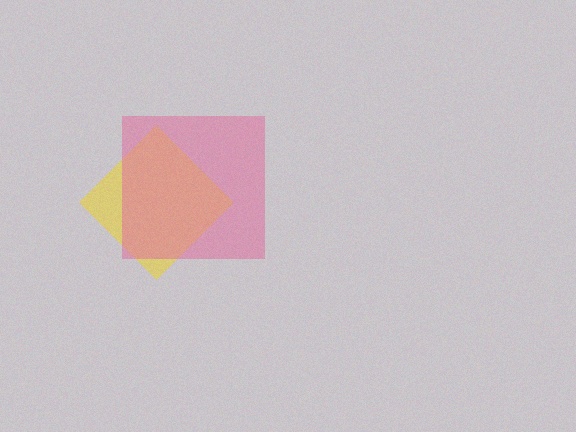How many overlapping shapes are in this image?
There are 2 overlapping shapes in the image.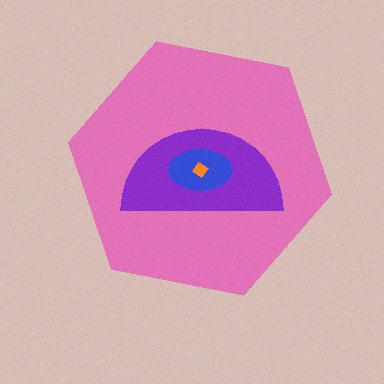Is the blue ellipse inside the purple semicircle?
Yes.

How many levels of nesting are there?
4.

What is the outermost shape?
The pink hexagon.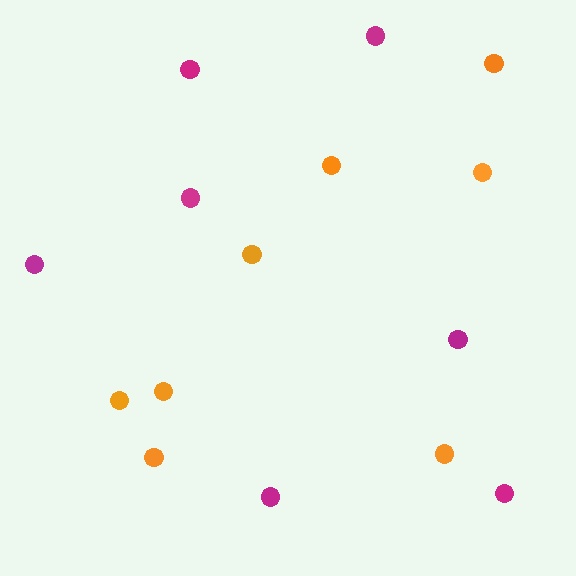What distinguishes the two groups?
There are 2 groups: one group of orange circles (8) and one group of magenta circles (7).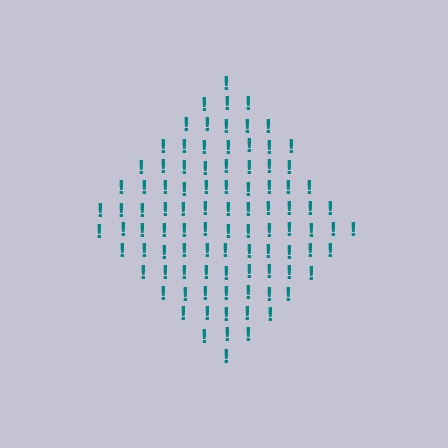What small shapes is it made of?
It is made of small exclamation marks.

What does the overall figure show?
The overall figure shows a diamond.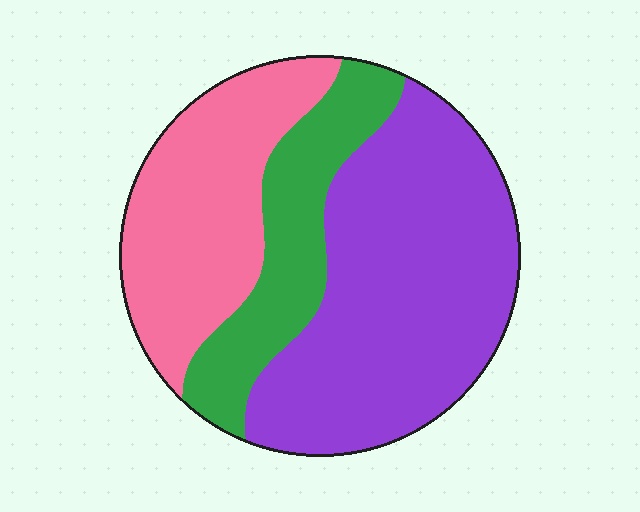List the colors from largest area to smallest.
From largest to smallest: purple, pink, green.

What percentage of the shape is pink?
Pink covers about 30% of the shape.